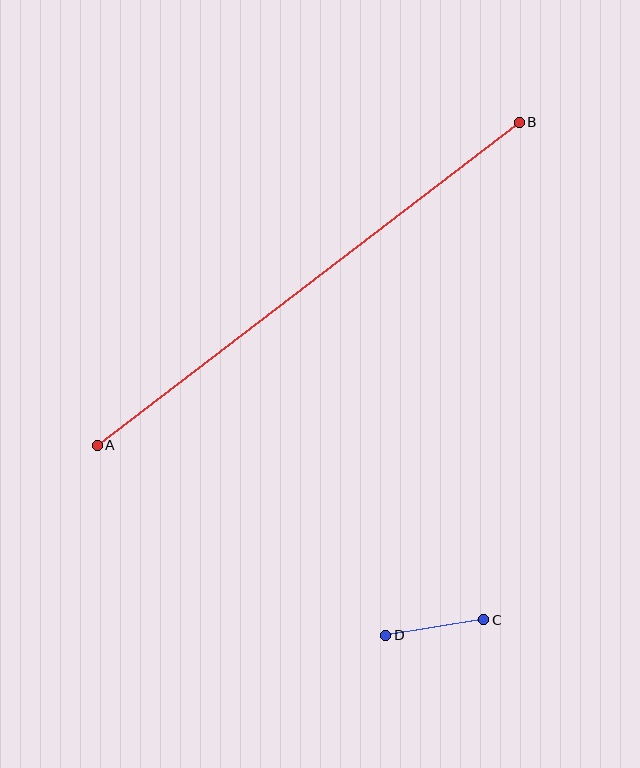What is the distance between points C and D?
The distance is approximately 99 pixels.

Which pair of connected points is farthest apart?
Points A and B are farthest apart.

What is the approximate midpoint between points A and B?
The midpoint is at approximately (308, 284) pixels.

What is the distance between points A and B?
The distance is approximately 532 pixels.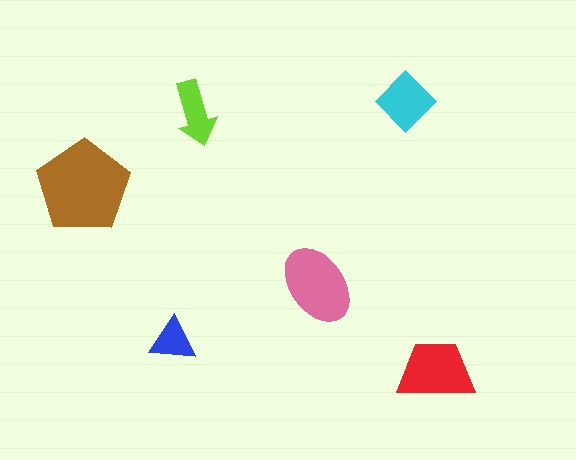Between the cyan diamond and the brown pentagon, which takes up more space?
The brown pentagon.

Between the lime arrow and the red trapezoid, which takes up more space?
The red trapezoid.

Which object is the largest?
The brown pentagon.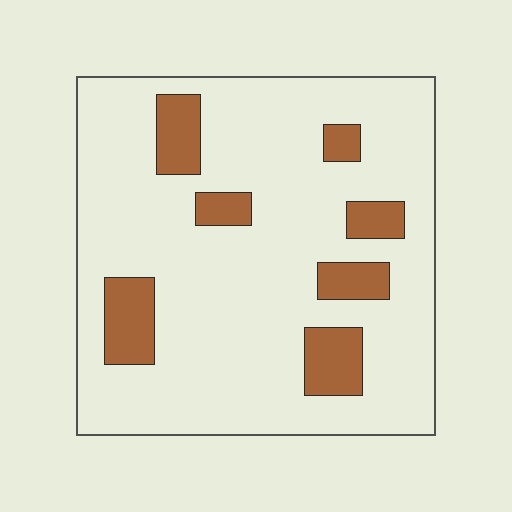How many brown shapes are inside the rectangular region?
7.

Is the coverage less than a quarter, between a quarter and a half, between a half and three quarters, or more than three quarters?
Less than a quarter.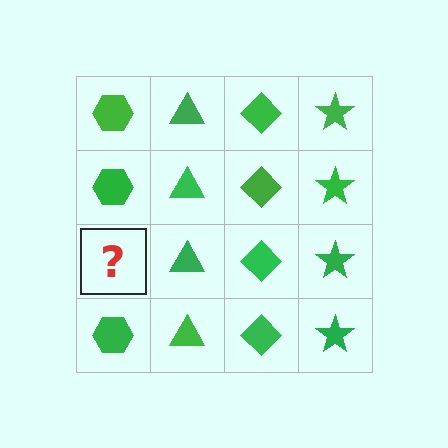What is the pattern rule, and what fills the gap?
The rule is that each column has a consistent shape. The gap should be filled with a green hexagon.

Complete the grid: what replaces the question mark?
The question mark should be replaced with a green hexagon.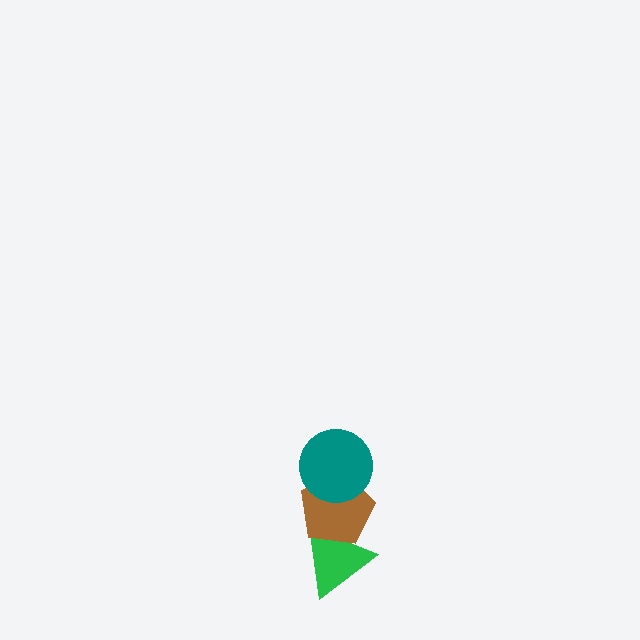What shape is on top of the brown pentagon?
The teal circle is on top of the brown pentagon.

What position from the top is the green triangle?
The green triangle is 3rd from the top.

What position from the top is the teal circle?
The teal circle is 1st from the top.